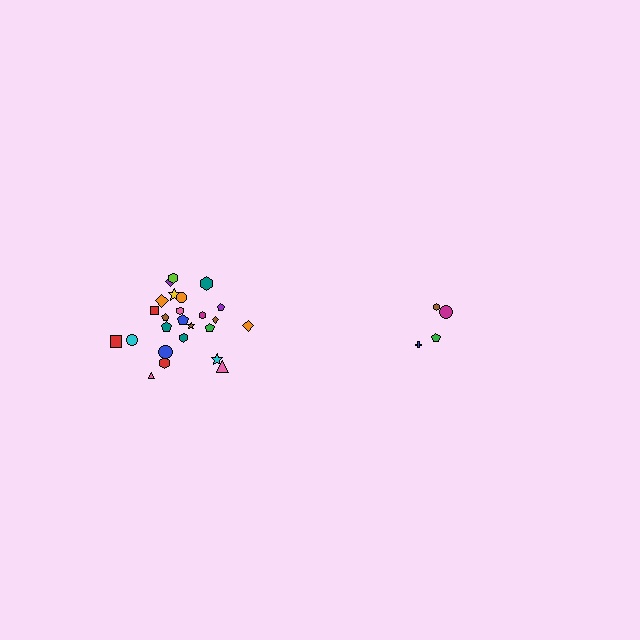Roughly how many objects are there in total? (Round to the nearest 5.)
Roughly 30 objects in total.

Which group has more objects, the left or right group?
The left group.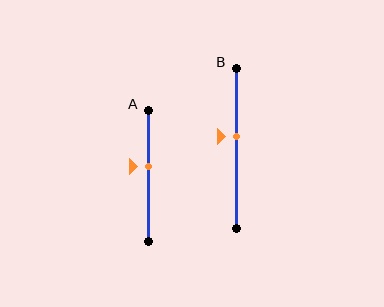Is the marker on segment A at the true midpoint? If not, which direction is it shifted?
No, the marker on segment A is shifted upward by about 7% of the segment length.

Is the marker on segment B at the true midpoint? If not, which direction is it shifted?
No, the marker on segment B is shifted upward by about 8% of the segment length.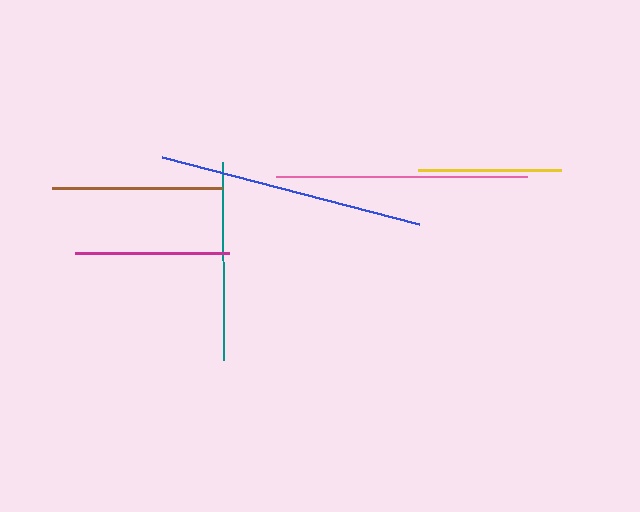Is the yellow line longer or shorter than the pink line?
The pink line is longer than the yellow line.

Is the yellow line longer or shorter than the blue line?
The blue line is longer than the yellow line.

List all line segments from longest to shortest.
From longest to shortest: blue, pink, teal, brown, magenta, yellow.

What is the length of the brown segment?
The brown segment is approximately 170 pixels long.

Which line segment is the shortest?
The yellow line is the shortest at approximately 142 pixels.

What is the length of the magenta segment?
The magenta segment is approximately 155 pixels long.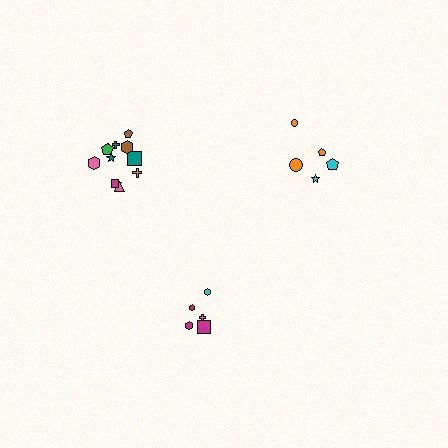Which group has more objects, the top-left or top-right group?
The top-left group.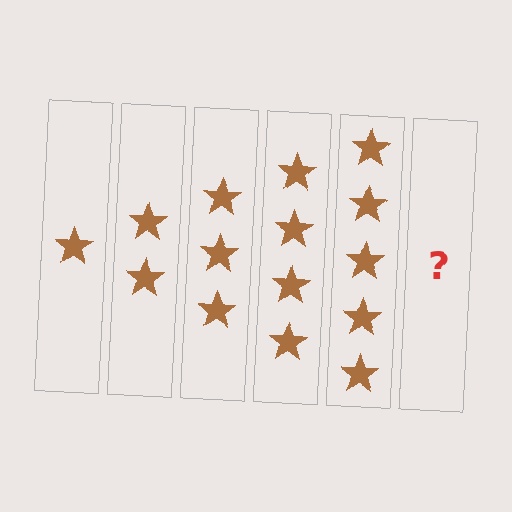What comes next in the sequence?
The next element should be 6 stars.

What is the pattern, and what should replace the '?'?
The pattern is that each step adds one more star. The '?' should be 6 stars.